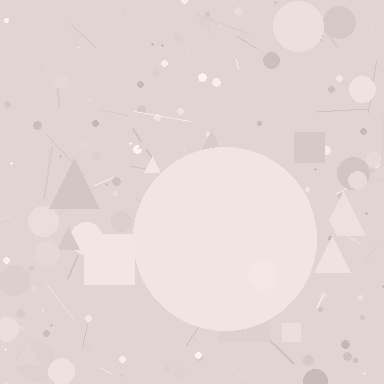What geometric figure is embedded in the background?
A circle is embedded in the background.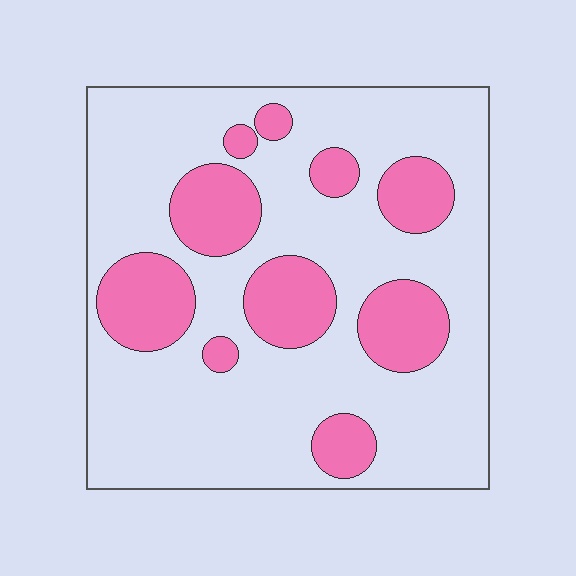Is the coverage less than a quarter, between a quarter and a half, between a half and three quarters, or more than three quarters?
Between a quarter and a half.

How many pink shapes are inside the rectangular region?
10.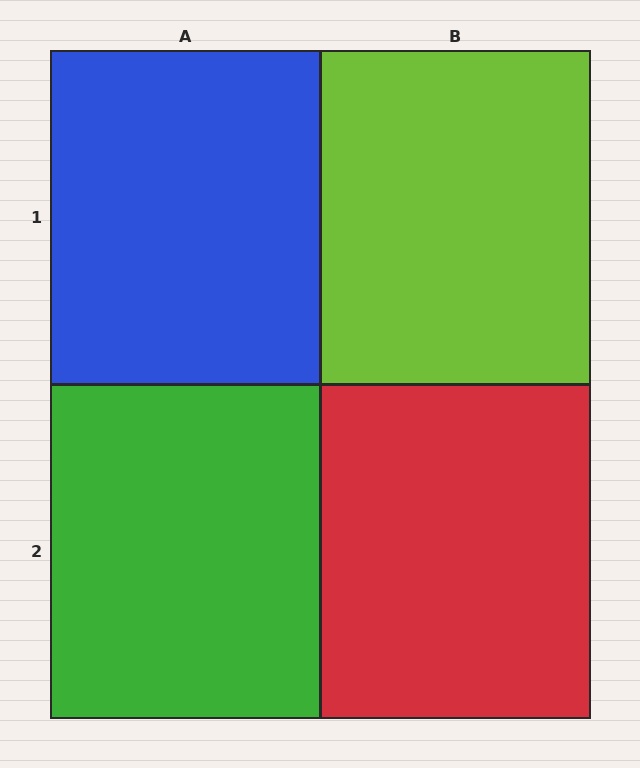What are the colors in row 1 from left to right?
Blue, lime.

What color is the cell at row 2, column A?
Green.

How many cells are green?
1 cell is green.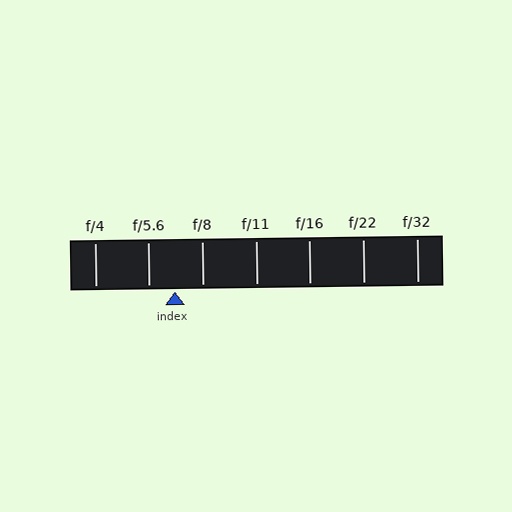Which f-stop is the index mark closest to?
The index mark is closest to f/5.6.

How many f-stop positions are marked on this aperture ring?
There are 7 f-stop positions marked.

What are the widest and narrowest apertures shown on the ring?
The widest aperture shown is f/4 and the narrowest is f/32.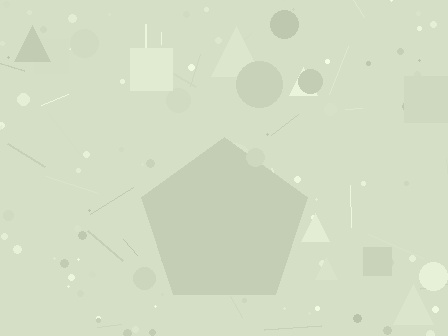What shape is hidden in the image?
A pentagon is hidden in the image.